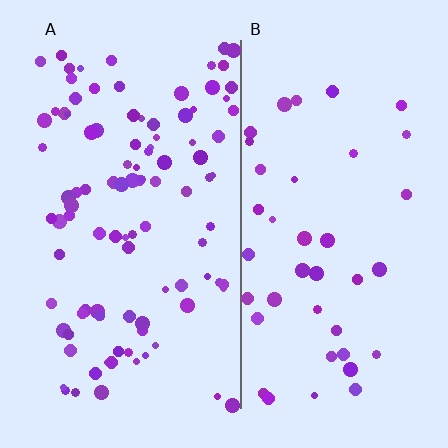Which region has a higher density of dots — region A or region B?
A (the left).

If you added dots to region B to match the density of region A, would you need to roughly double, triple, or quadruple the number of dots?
Approximately double.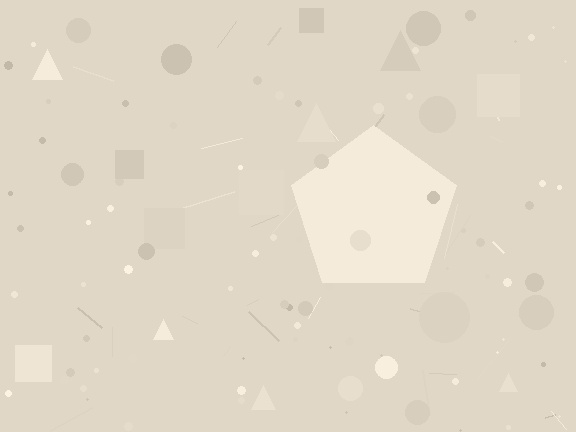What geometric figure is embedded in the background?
A pentagon is embedded in the background.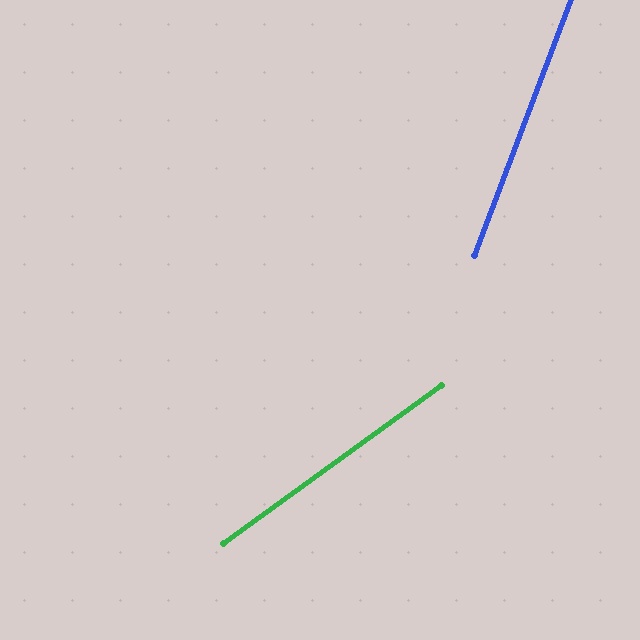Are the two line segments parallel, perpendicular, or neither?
Neither parallel nor perpendicular — they differ by about 33°.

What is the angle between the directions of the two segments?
Approximately 33 degrees.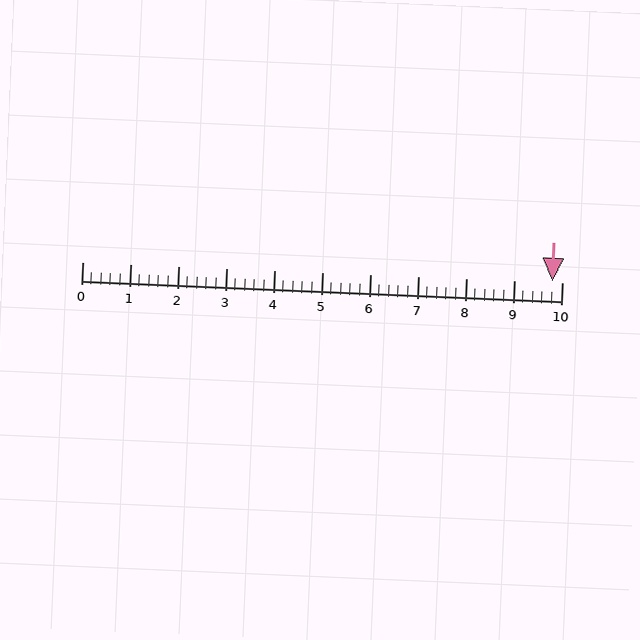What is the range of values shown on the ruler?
The ruler shows values from 0 to 10.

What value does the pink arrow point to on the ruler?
The pink arrow points to approximately 9.8.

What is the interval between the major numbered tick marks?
The major tick marks are spaced 1 units apart.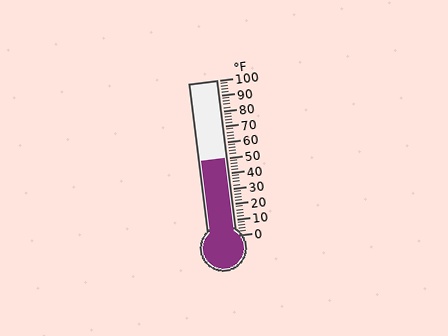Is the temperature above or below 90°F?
The temperature is below 90°F.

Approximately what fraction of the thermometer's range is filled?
The thermometer is filled to approximately 50% of its range.